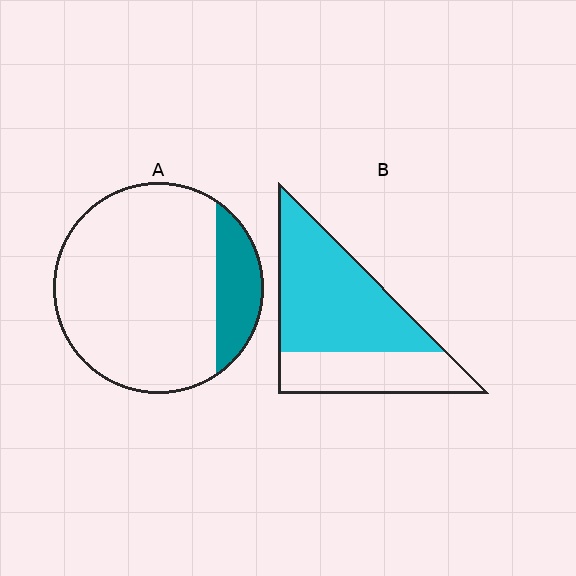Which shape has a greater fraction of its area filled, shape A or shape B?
Shape B.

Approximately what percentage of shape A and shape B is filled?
A is approximately 15% and B is approximately 65%.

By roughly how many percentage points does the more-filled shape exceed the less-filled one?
By roughly 45 percentage points (B over A).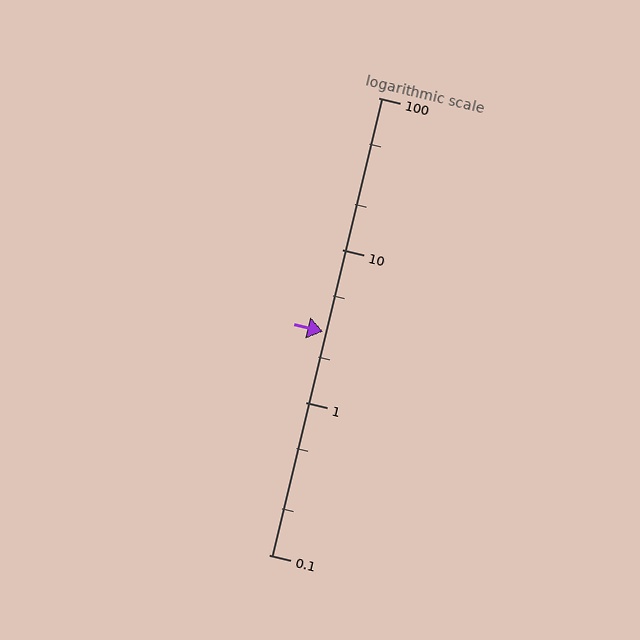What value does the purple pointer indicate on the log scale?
The pointer indicates approximately 2.9.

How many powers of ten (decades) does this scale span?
The scale spans 3 decades, from 0.1 to 100.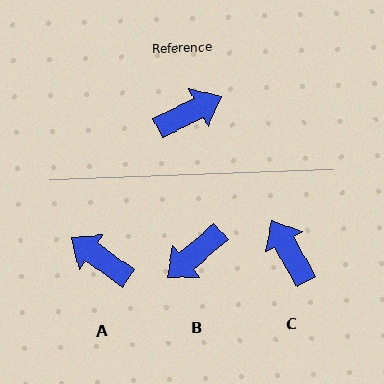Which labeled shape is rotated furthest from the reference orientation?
B, about 166 degrees away.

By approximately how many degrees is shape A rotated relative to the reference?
Approximately 118 degrees counter-clockwise.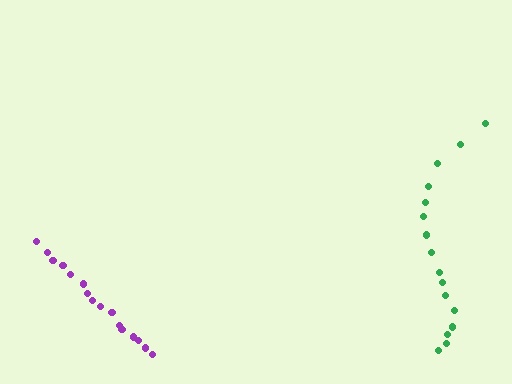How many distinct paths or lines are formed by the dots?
There are 2 distinct paths.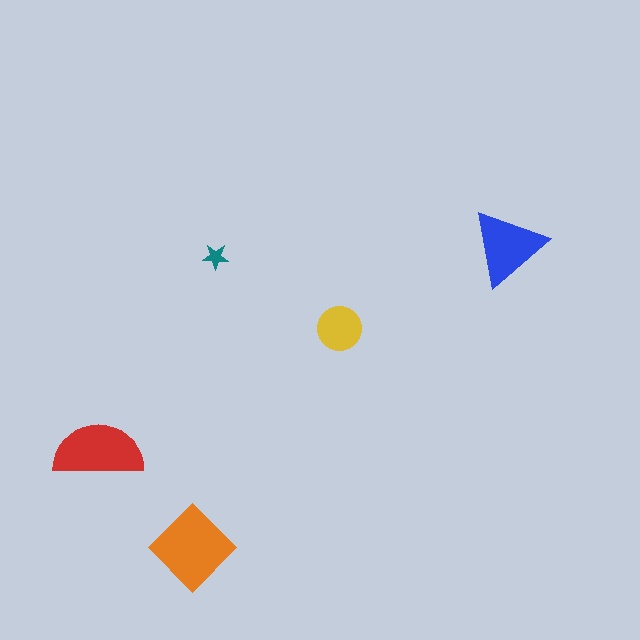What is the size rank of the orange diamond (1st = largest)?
1st.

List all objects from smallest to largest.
The teal star, the yellow circle, the blue triangle, the red semicircle, the orange diamond.